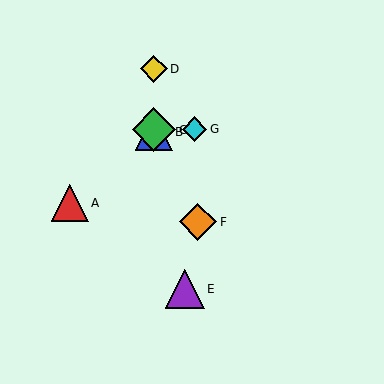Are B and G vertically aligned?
No, B is at x≈154 and G is at x≈195.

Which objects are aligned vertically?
Objects B, C, D are aligned vertically.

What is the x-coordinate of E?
Object E is at x≈185.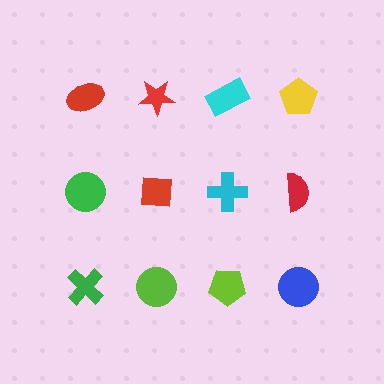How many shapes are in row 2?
4 shapes.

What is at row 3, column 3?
A lime pentagon.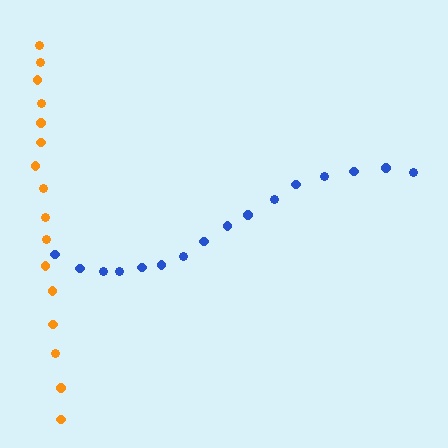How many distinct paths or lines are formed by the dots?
There are 2 distinct paths.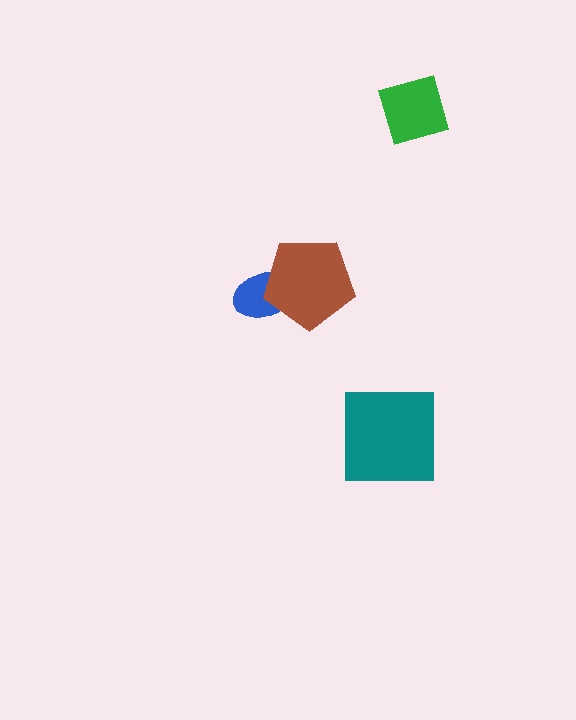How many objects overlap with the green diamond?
0 objects overlap with the green diamond.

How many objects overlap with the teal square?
0 objects overlap with the teal square.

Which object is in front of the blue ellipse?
The brown pentagon is in front of the blue ellipse.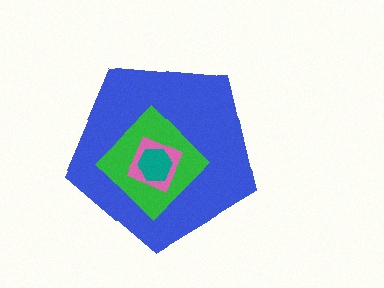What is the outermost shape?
The blue pentagon.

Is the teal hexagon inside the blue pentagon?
Yes.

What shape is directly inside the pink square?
The teal hexagon.